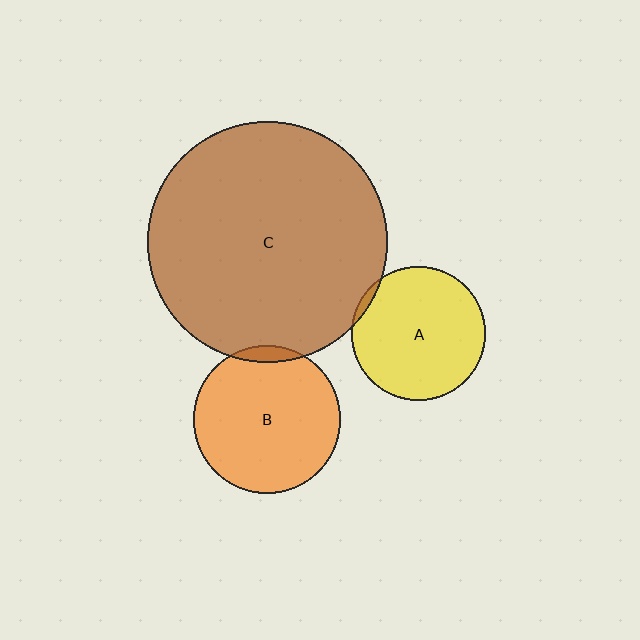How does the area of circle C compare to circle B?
Approximately 2.7 times.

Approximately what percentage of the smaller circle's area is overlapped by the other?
Approximately 5%.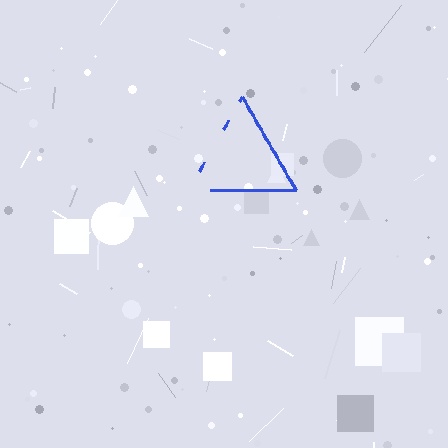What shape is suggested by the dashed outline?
The dashed outline suggests a triangle.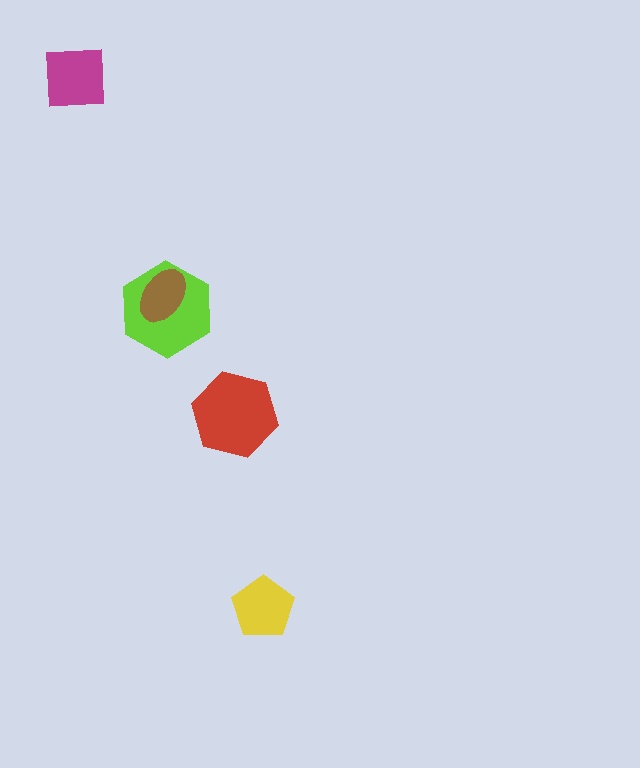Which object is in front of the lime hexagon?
The brown ellipse is in front of the lime hexagon.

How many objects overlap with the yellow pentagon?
0 objects overlap with the yellow pentagon.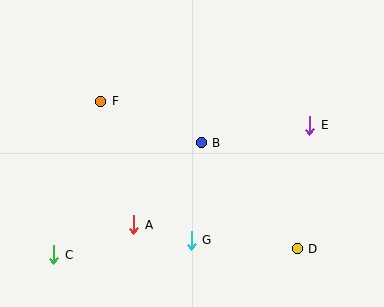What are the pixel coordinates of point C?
Point C is at (54, 255).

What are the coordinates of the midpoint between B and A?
The midpoint between B and A is at (167, 184).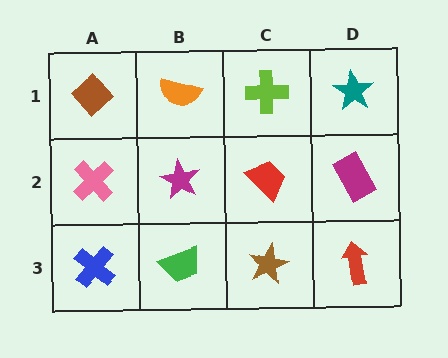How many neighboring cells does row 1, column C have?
3.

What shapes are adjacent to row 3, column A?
A pink cross (row 2, column A), a green trapezoid (row 3, column B).